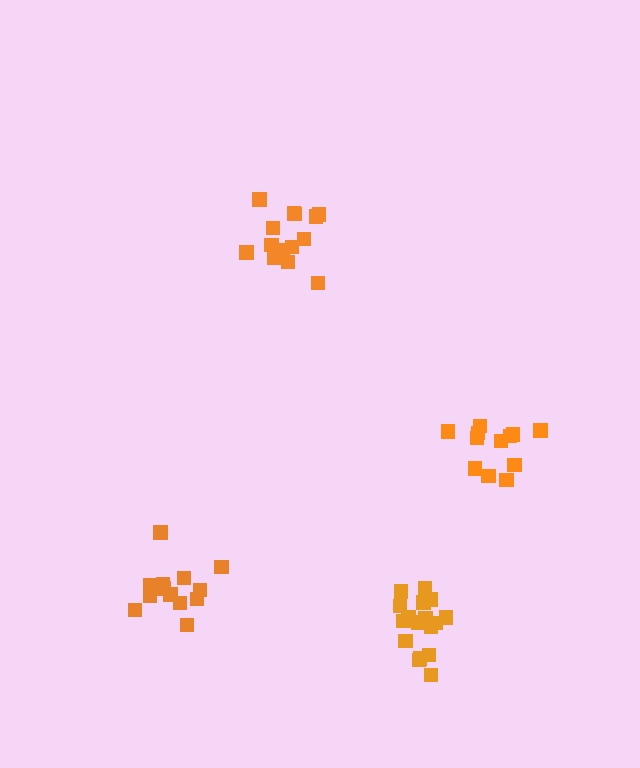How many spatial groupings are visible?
There are 4 spatial groupings.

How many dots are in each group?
Group 1: 14 dots, Group 2: 14 dots, Group 3: 18 dots, Group 4: 12 dots (58 total).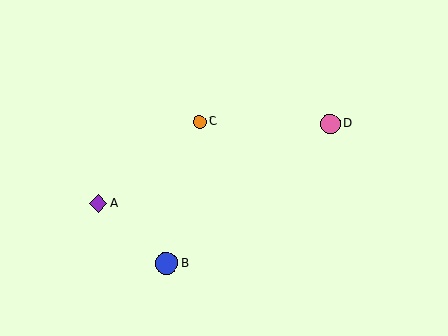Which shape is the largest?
The blue circle (labeled B) is the largest.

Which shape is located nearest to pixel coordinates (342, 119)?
The pink circle (labeled D) at (330, 124) is nearest to that location.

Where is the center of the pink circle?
The center of the pink circle is at (330, 124).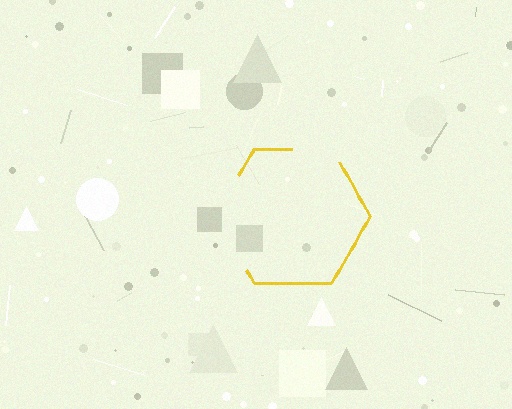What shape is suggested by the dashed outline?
The dashed outline suggests a hexagon.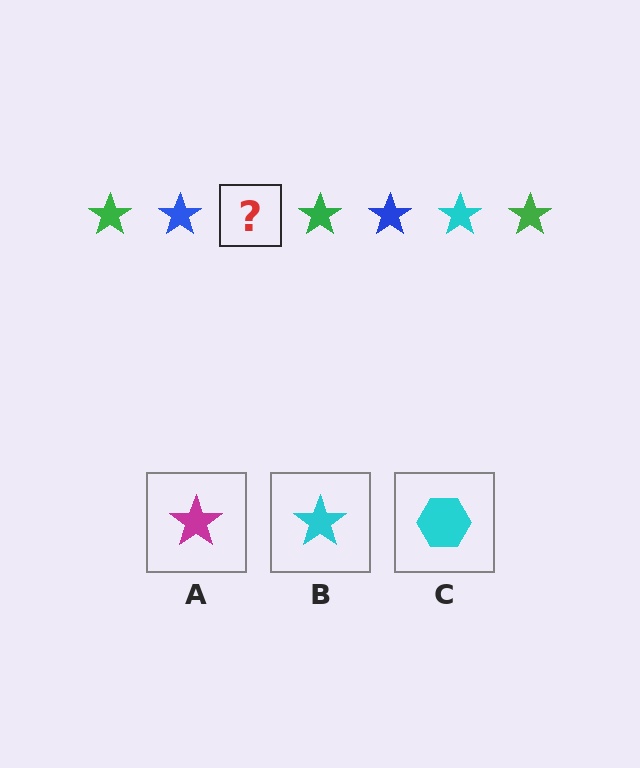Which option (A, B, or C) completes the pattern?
B.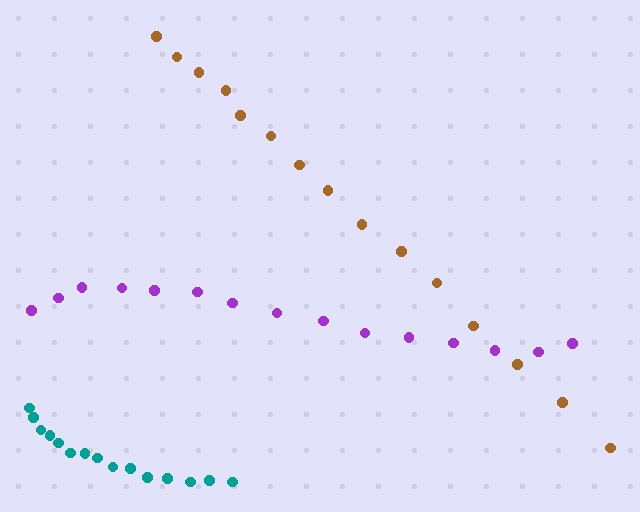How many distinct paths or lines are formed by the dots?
There are 3 distinct paths.